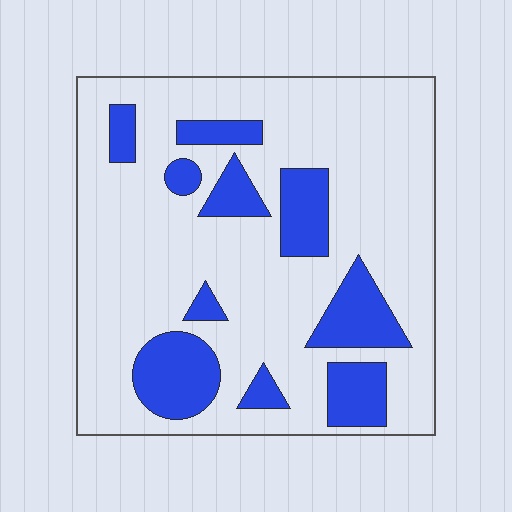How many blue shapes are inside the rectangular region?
10.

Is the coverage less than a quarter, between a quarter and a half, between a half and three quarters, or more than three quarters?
Less than a quarter.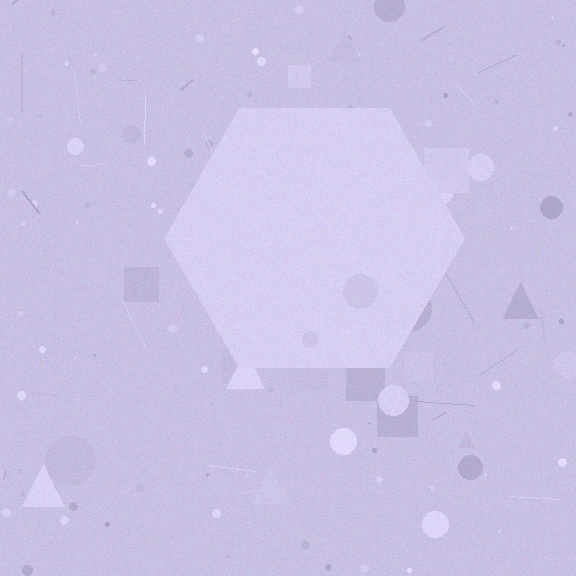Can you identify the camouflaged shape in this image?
The camouflaged shape is a hexagon.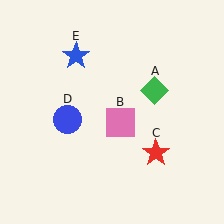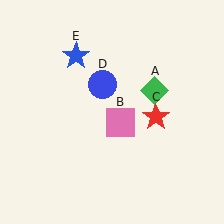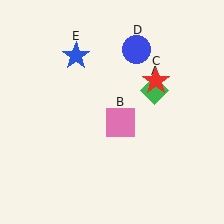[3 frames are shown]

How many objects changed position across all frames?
2 objects changed position: red star (object C), blue circle (object D).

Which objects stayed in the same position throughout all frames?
Green diamond (object A) and pink square (object B) and blue star (object E) remained stationary.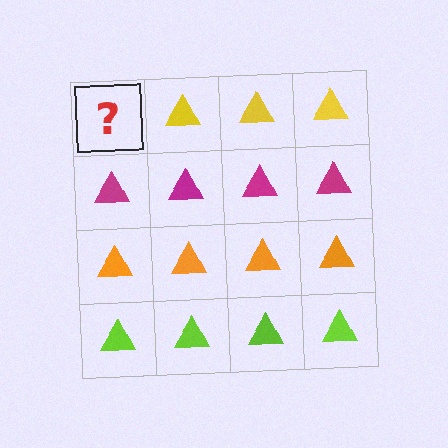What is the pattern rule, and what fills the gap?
The rule is that each row has a consistent color. The gap should be filled with a yellow triangle.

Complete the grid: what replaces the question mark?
The question mark should be replaced with a yellow triangle.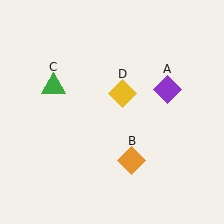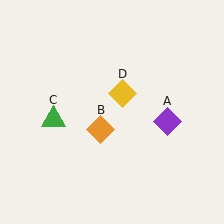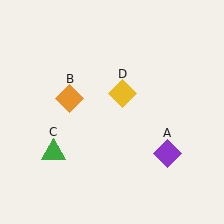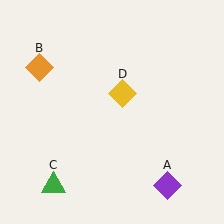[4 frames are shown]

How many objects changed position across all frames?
3 objects changed position: purple diamond (object A), orange diamond (object B), green triangle (object C).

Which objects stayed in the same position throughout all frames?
Yellow diamond (object D) remained stationary.